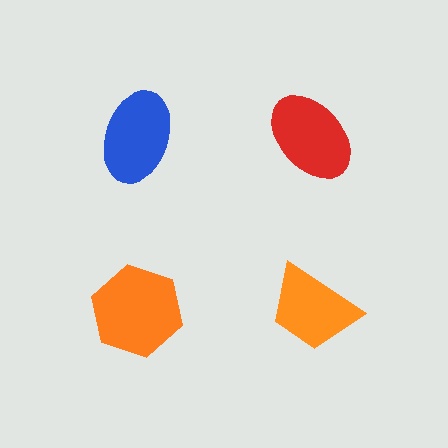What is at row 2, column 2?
An orange trapezoid.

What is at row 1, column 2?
A red ellipse.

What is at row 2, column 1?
An orange hexagon.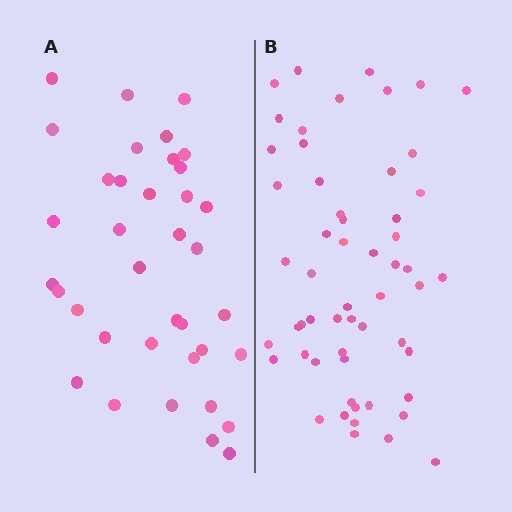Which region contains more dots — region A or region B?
Region B (the right region) has more dots.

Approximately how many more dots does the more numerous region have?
Region B has approximately 20 more dots than region A.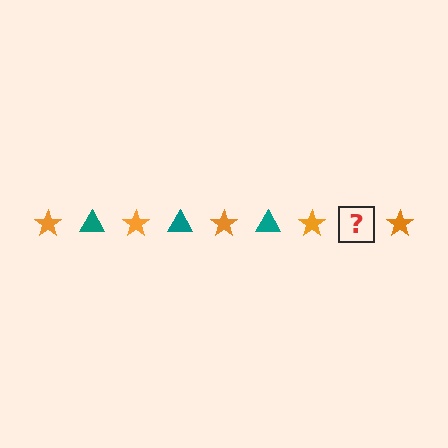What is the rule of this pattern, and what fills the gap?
The rule is that the pattern alternates between orange star and teal triangle. The gap should be filled with a teal triangle.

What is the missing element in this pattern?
The missing element is a teal triangle.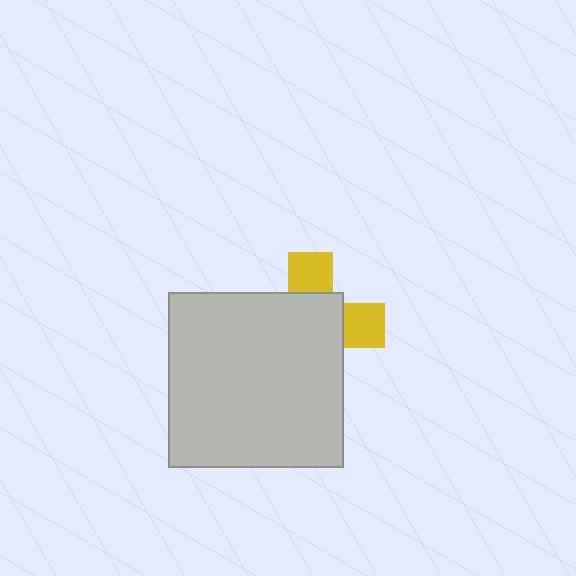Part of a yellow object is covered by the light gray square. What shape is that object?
It is a cross.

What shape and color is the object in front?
The object in front is a light gray square.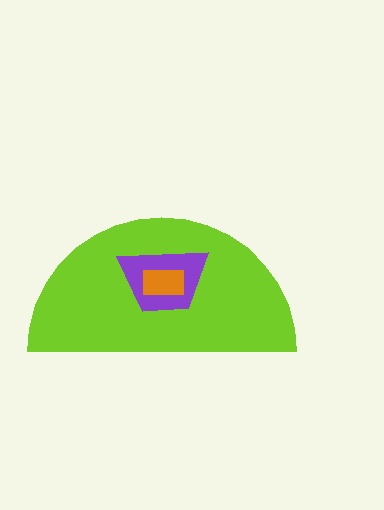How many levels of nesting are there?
3.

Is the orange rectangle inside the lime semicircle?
Yes.